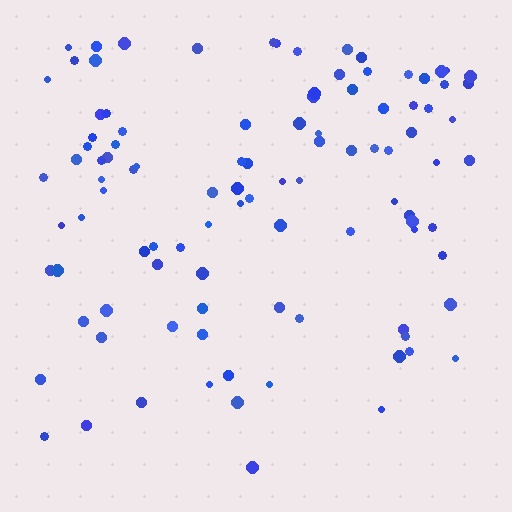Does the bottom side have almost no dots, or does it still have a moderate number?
Still a moderate number, just noticeably fewer than the top.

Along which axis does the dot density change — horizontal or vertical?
Vertical.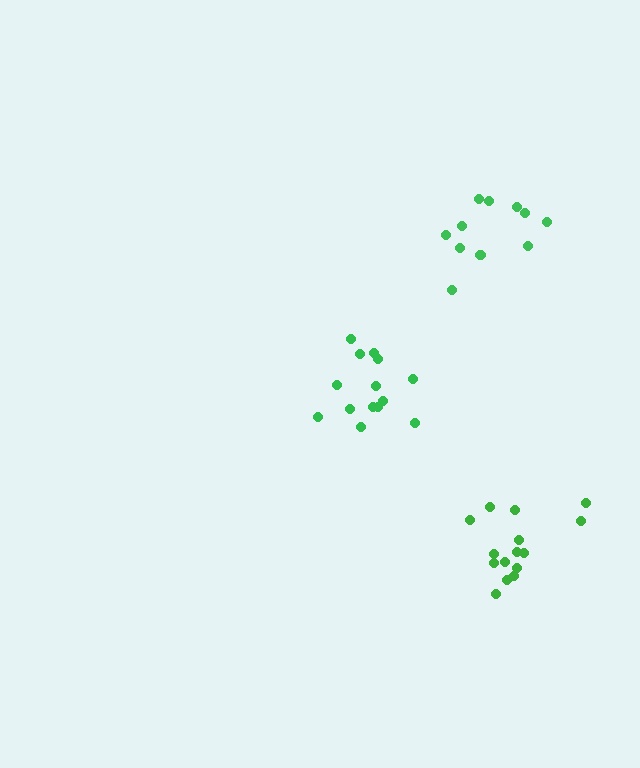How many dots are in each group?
Group 1: 14 dots, Group 2: 15 dots, Group 3: 11 dots (40 total).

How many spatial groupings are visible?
There are 3 spatial groupings.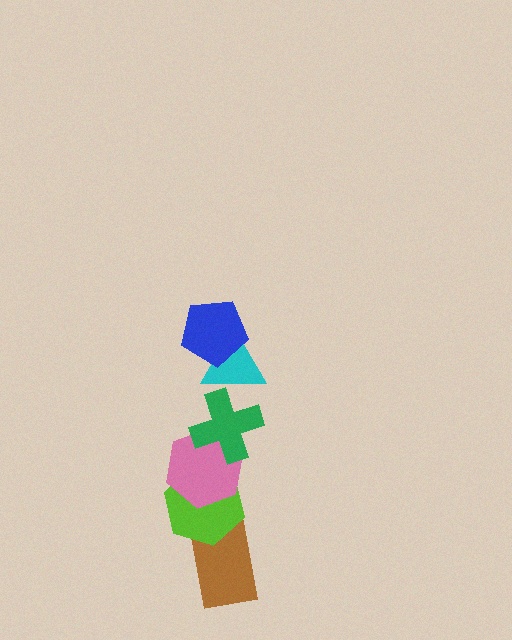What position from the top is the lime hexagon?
The lime hexagon is 5th from the top.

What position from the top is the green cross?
The green cross is 3rd from the top.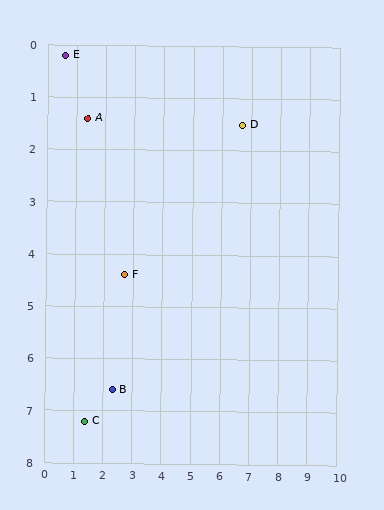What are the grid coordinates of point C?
Point C is at approximately (1.4, 7.2).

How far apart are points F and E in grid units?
Points F and E are about 4.7 grid units apart.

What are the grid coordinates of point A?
Point A is at approximately (1.4, 1.4).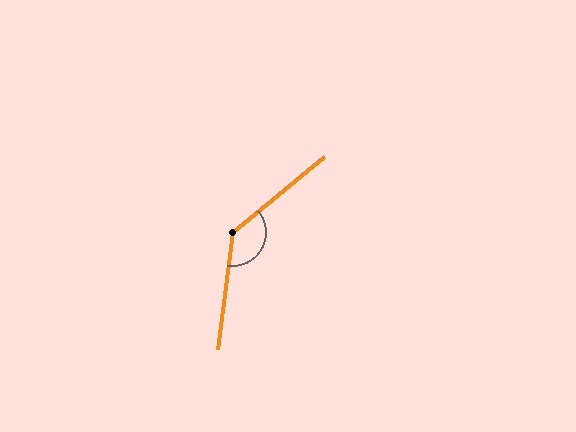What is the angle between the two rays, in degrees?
Approximately 137 degrees.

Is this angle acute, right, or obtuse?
It is obtuse.